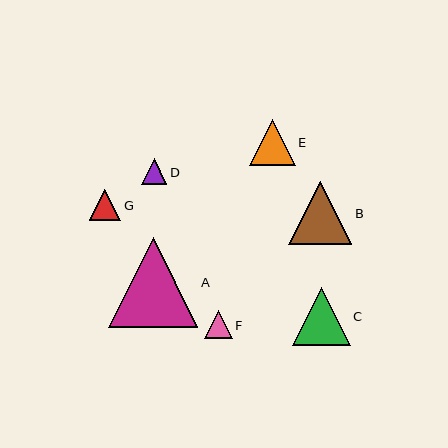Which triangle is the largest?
Triangle A is the largest with a size of approximately 90 pixels.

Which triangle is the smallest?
Triangle D is the smallest with a size of approximately 25 pixels.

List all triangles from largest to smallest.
From largest to smallest: A, B, C, E, G, F, D.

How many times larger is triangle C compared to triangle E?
Triangle C is approximately 1.3 times the size of triangle E.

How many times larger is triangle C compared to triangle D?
Triangle C is approximately 2.3 times the size of triangle D.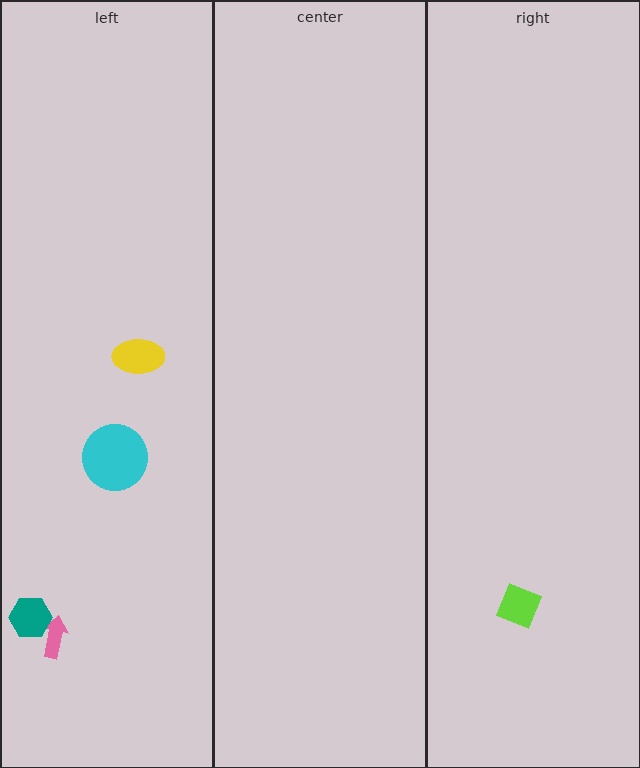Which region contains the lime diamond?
The right region.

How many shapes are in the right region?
1.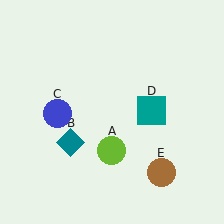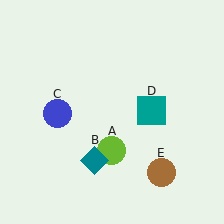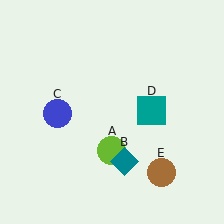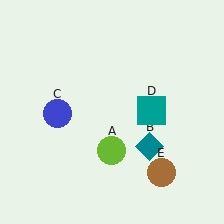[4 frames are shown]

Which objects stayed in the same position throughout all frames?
Lime circle (object A) and blue circle (object C) and teal square (object D) and brown circle (object E) remained stationary.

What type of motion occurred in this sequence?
The teal diamond (object B) rotated counterclockwise around the center of the scene.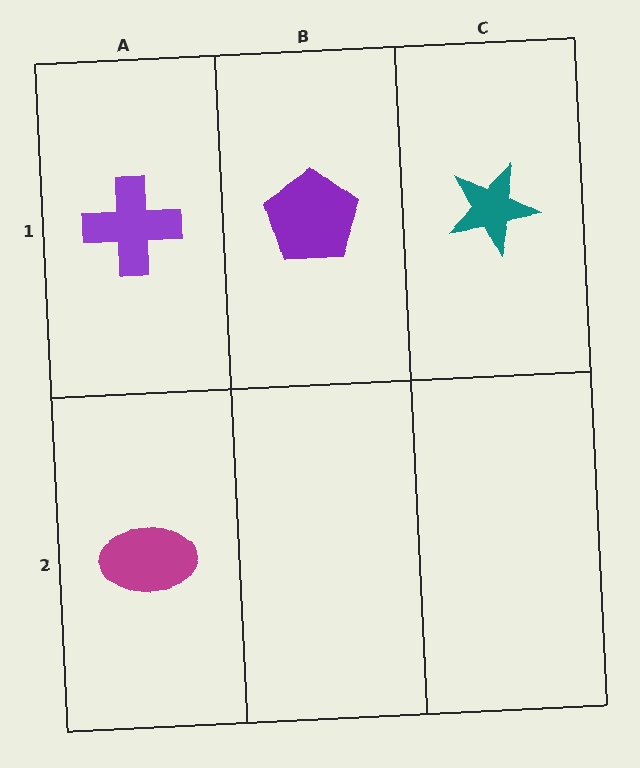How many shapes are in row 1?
3 shapes.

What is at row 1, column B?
A purple pentagon.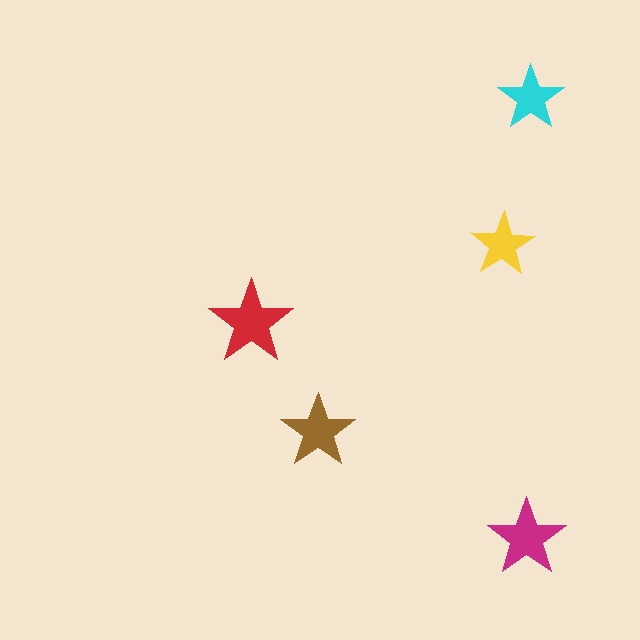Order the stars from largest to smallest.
the red one, the magenta one, the brown one, the cyan one, the yellow one.